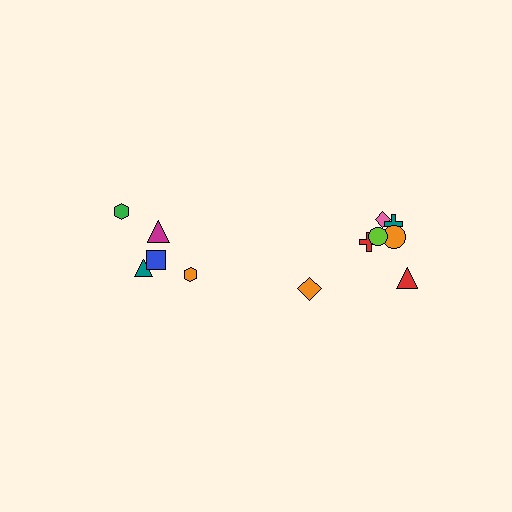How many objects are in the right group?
There are 7 objects.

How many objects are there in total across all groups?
There are 12 objects.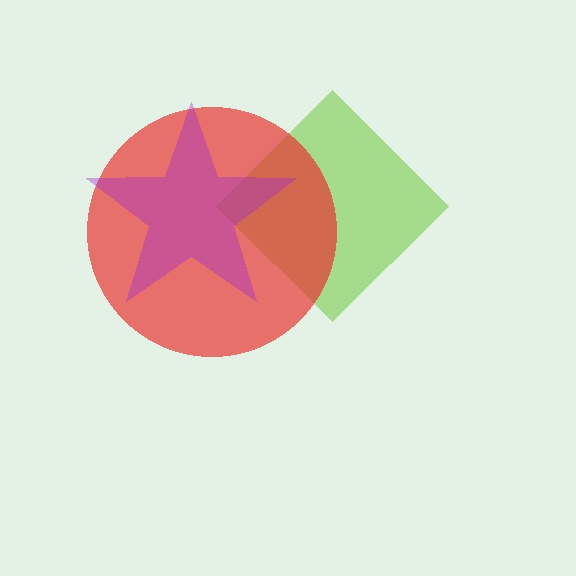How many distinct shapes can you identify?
There are 3 distinct shapes: a lime diamond, a red circle, a purple star.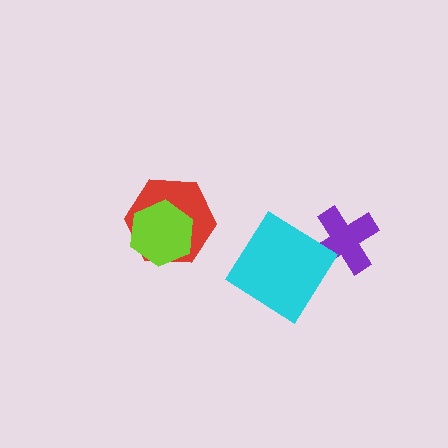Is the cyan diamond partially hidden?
No, no other shape covers it.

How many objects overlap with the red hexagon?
1 object overlaps with the red hexagon.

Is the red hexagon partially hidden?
Yes, it is partially covered by another shape.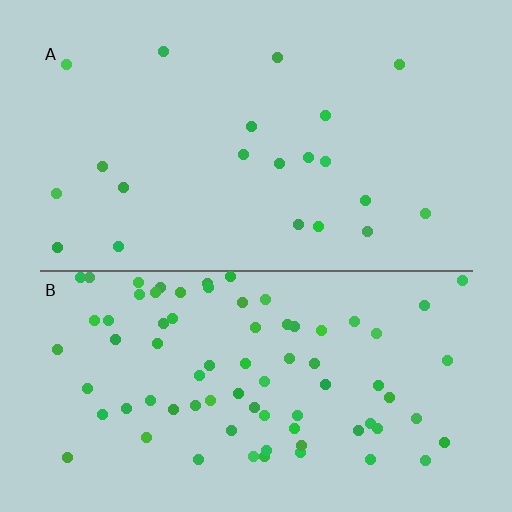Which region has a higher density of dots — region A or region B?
B (the bottom).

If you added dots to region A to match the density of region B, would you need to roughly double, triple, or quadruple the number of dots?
Approximately quadruple.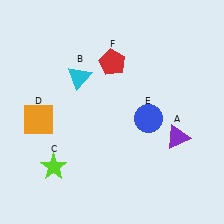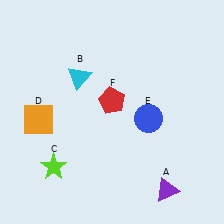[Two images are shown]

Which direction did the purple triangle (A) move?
The purple triangle (A) moved down.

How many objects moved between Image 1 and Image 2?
2 objects moved between the two images.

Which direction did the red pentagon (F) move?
The red pentagon (F) moved down.